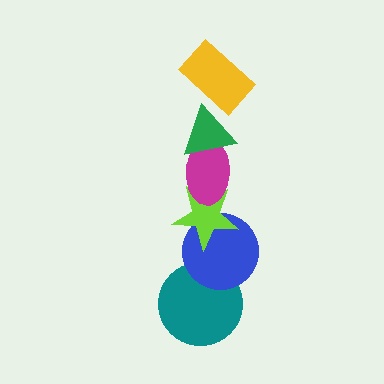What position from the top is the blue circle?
The blue circle is 5th from the top.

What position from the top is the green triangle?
The green triangle is 2nd from the top.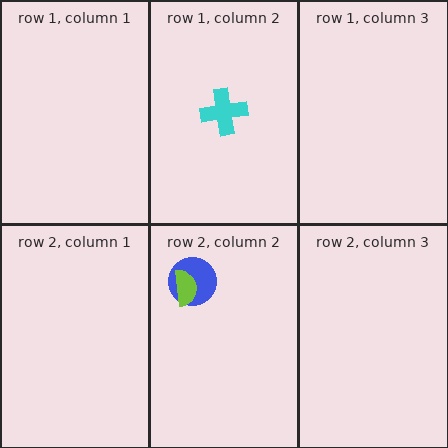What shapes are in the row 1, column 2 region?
The cyan cross.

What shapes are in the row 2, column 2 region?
The blue circle, the lime semicircle.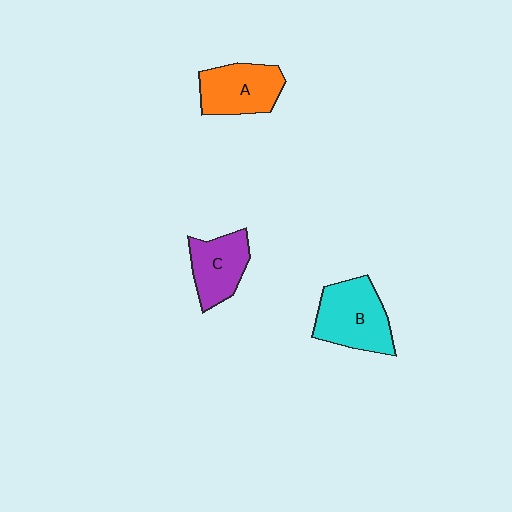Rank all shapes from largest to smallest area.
From largest to smallest: B (cyan), A (orange), C (purple).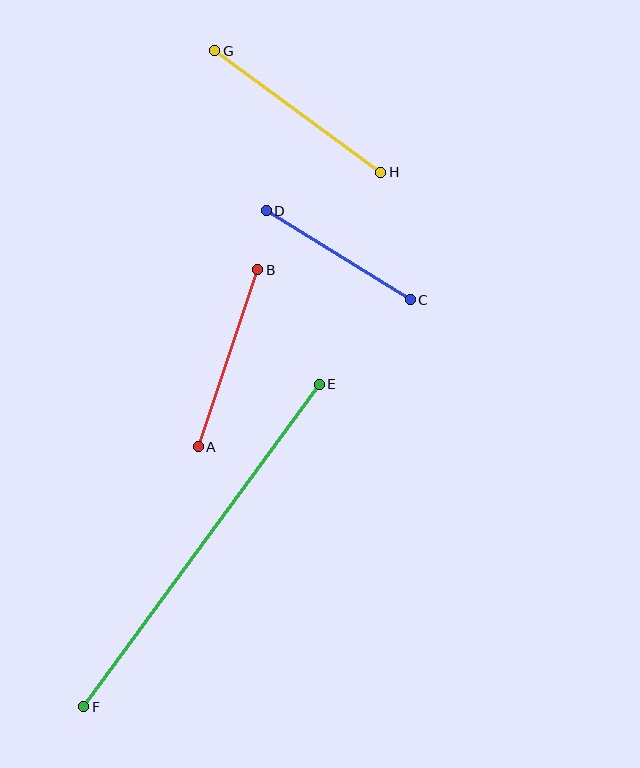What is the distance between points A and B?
The distance is approximately 187 pixels.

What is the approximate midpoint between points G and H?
The midpoint is at approximately (298, 112) pixels.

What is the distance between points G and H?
The distance is approximately 206 pixels.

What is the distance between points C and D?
The distance is approximately 169 pixels.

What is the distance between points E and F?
The distance is approximately 399 pixels.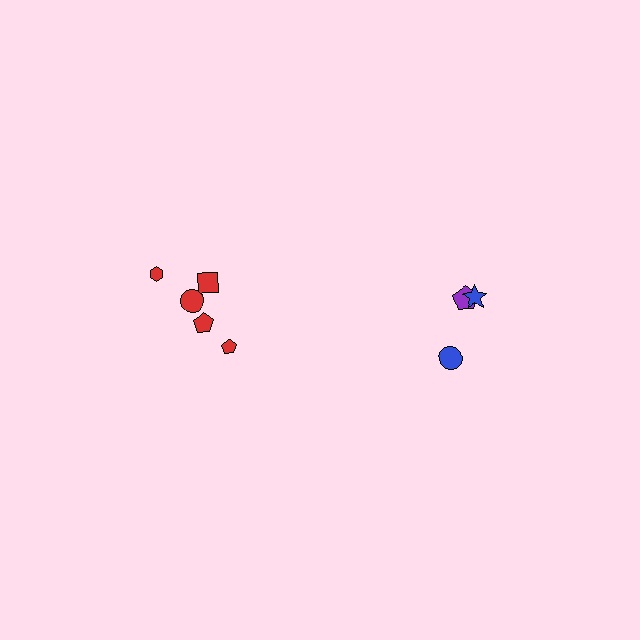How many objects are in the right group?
There are 3 objects.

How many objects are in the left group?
There are 5 objects.